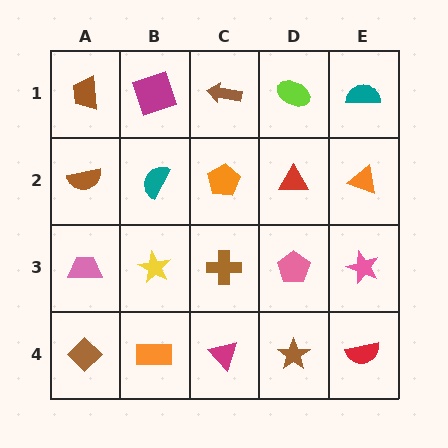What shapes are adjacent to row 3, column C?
An orange pentagon (row 2, column C), a magenta triangle (row 4, column C), a yellow star (row 3, column B), a pink pentagon (row 3, column D).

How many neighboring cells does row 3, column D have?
4.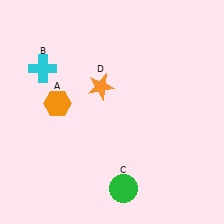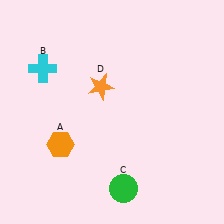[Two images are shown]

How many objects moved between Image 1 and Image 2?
1 object moved between the two images.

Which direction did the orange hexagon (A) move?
The orange hexagon (A) moved down.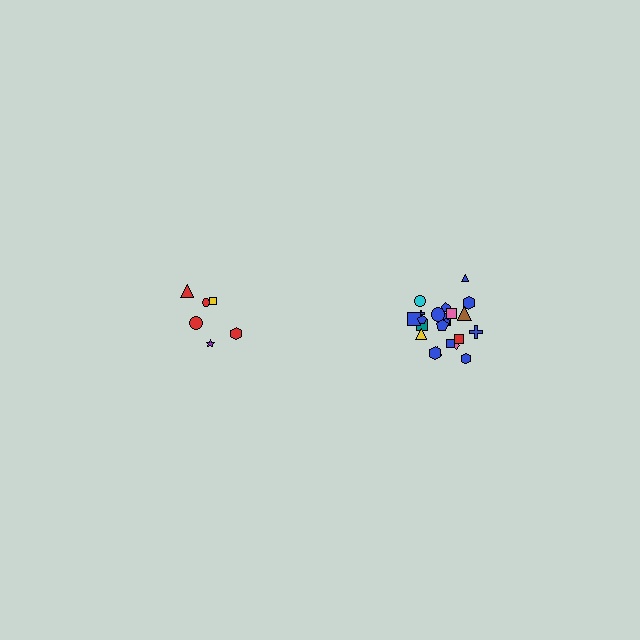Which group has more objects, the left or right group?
The right group.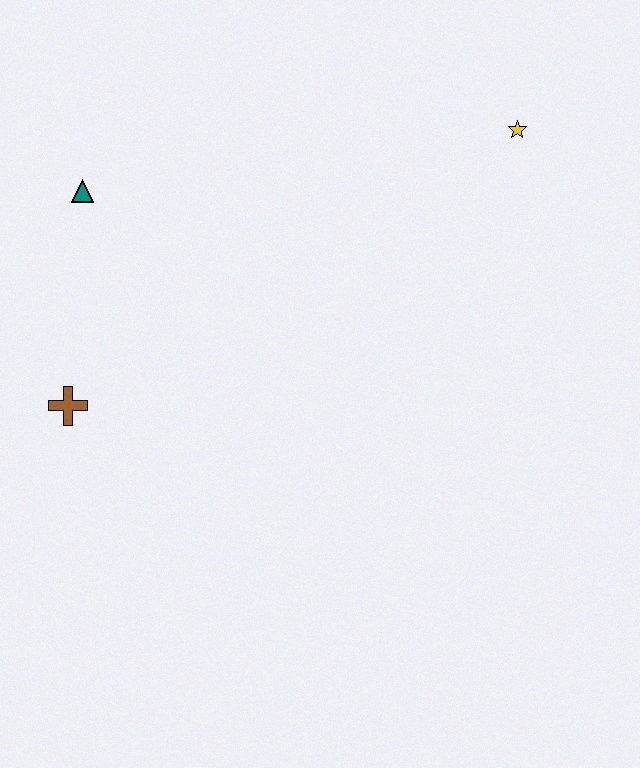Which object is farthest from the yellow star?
The brown cross is farthest from the yellow star.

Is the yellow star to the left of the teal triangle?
No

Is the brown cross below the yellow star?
Yes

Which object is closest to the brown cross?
The teal triangle is closest to the brown cross.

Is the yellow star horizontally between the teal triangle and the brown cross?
No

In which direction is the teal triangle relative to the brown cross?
The teal triangle is above the brown cross.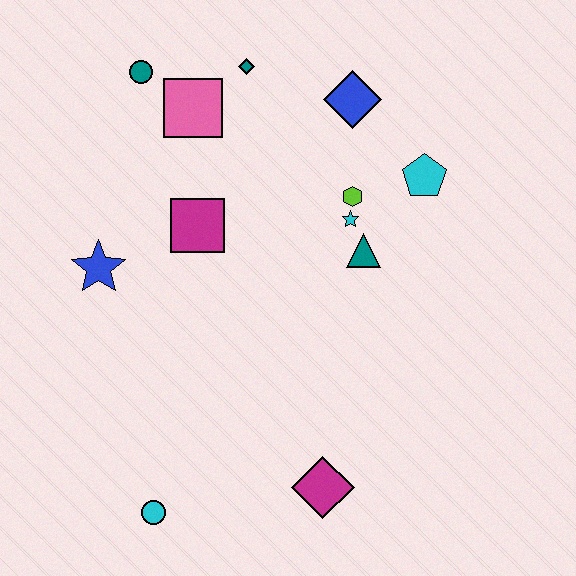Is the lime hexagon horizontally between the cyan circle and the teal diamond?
No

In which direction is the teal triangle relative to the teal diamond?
The teal triangle is below the teal diamond.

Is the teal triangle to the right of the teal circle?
Yes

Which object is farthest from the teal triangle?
The cyan circle is farthest from the teal triangle.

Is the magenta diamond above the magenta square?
No